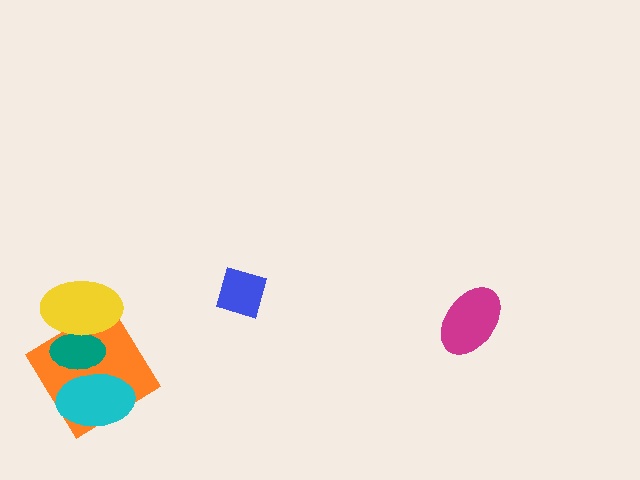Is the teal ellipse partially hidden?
Yes, it is partially covered by another shape.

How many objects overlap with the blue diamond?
0 objects overlap with the blue diamond.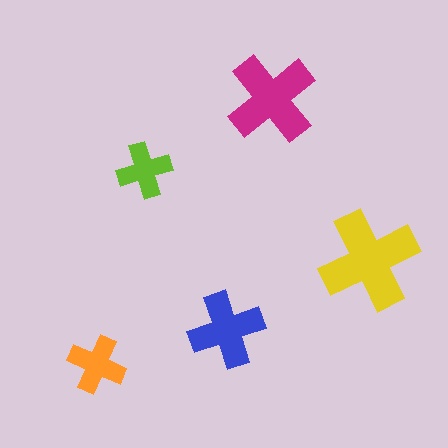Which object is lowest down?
The orange cross is bottommost.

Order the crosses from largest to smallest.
the yellow one, the magenta one, the blue one, the orange one, the lime one.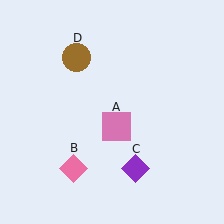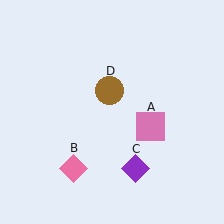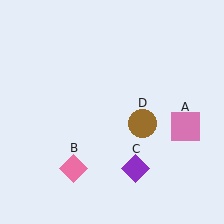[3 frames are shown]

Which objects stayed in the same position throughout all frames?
Pink diamond (object B) and purple diamond (object C) remained stationary.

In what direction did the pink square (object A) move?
The pink square (object A) moved right.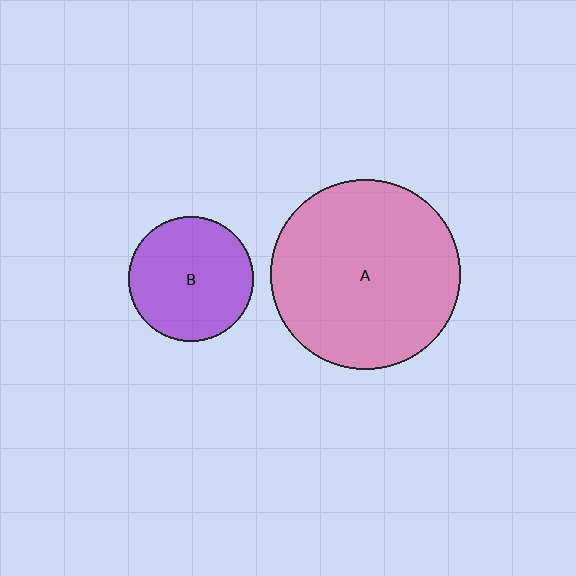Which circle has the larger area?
Circle A (pink).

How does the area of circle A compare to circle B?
Approximately 2.3 times.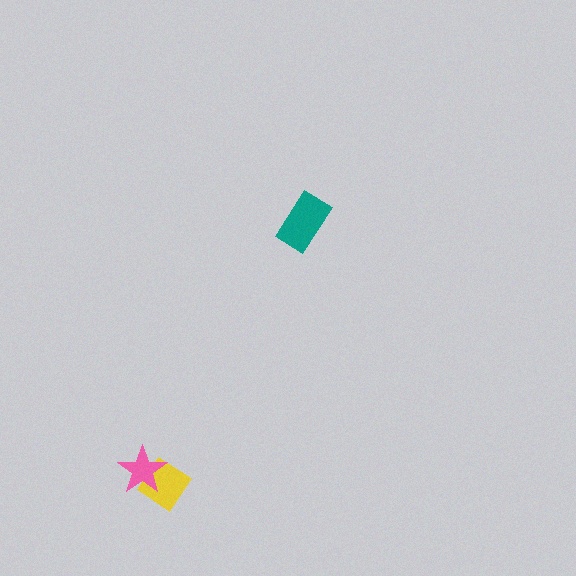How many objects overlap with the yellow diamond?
1 object overlaps with the yellow diamond.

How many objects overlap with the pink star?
1 object overlaps with the pink star.